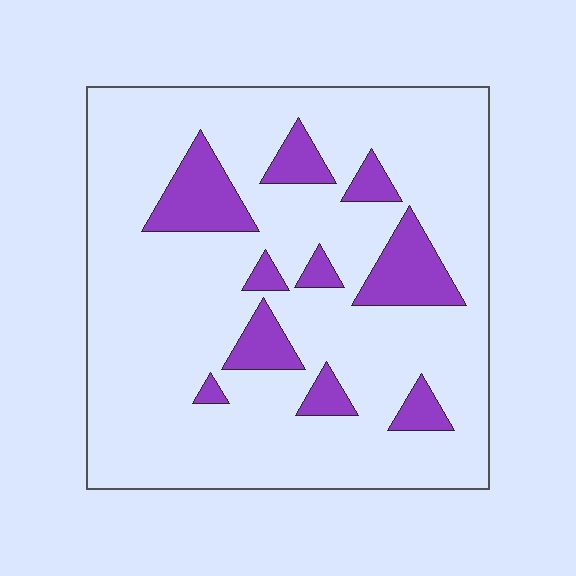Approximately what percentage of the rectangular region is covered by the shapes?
Approximately 15%.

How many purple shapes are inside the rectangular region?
10.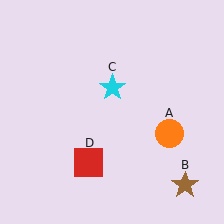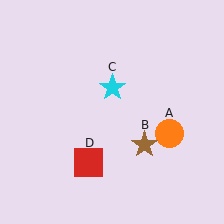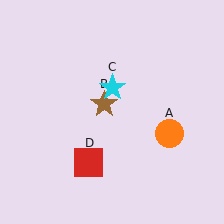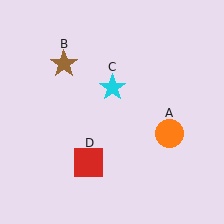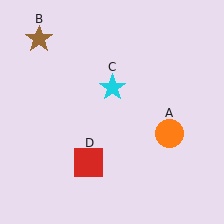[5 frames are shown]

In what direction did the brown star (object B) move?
The brown star (object B) moved up and to the left.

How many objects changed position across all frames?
1 object changed position: brown star (object B).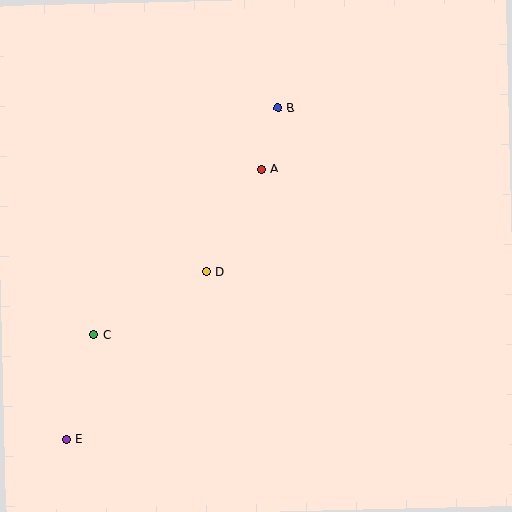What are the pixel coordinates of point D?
Point D is at (207, 272).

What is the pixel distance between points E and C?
The distance between E and C is 108 pixels.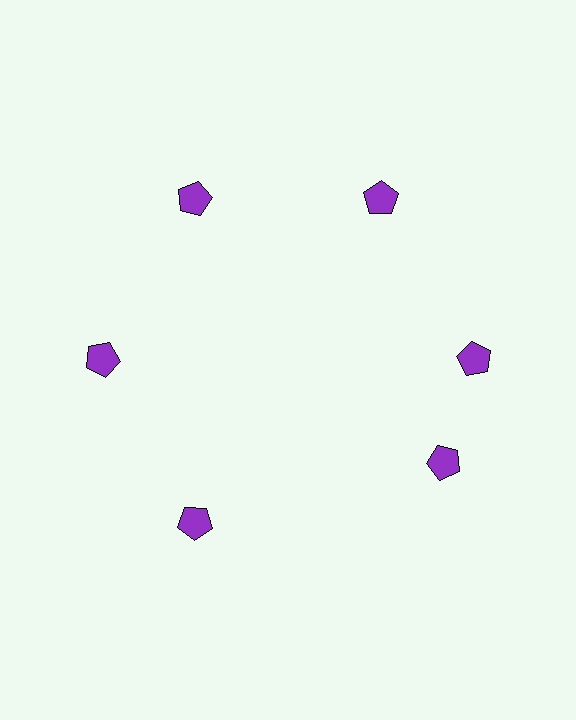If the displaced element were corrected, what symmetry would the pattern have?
It would have 6-fold rotational symmetry — the pattern would map onto itself every 60 degrees.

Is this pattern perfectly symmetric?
No. The 6 purple pentagons are arranged in a ring, but one element near the 5 o'clock position is rotated out of alignment along the ring, breaking the 6-fold rotational symmetry.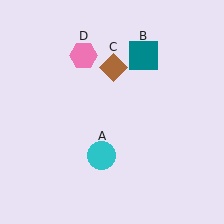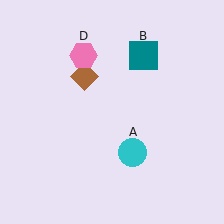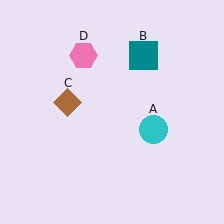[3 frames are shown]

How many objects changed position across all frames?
2 objects changed position: cyan circle (object A), brown diamond (object C).